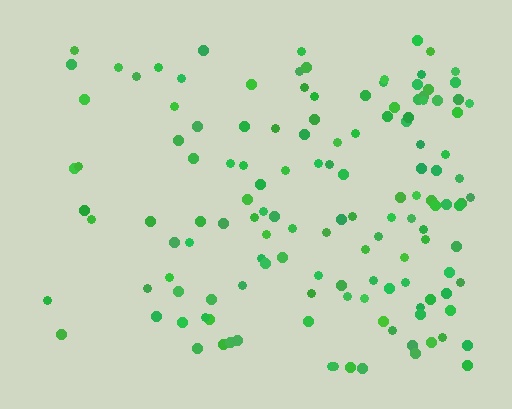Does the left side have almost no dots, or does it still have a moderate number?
Still a moderate number, just noticeably fewer than the right.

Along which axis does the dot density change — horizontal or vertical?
Horizontal.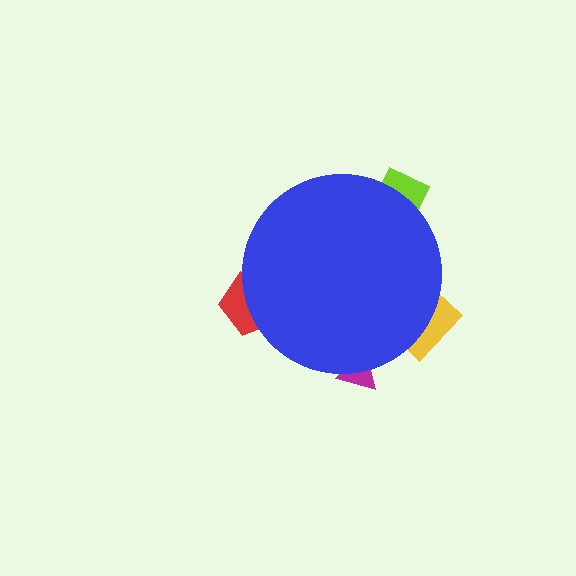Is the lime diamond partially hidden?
Yes, the lime diamond is partially hidden behind the blue circle.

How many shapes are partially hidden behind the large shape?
4 shapes are partially hidden.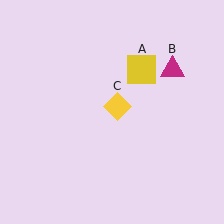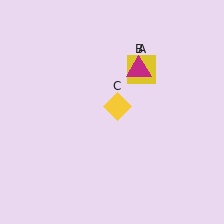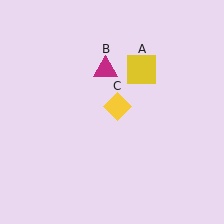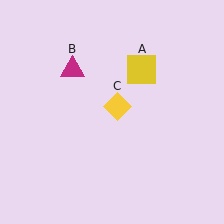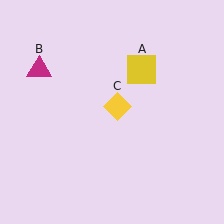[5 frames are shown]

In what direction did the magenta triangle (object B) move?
The magenta triangle (object B) moved left.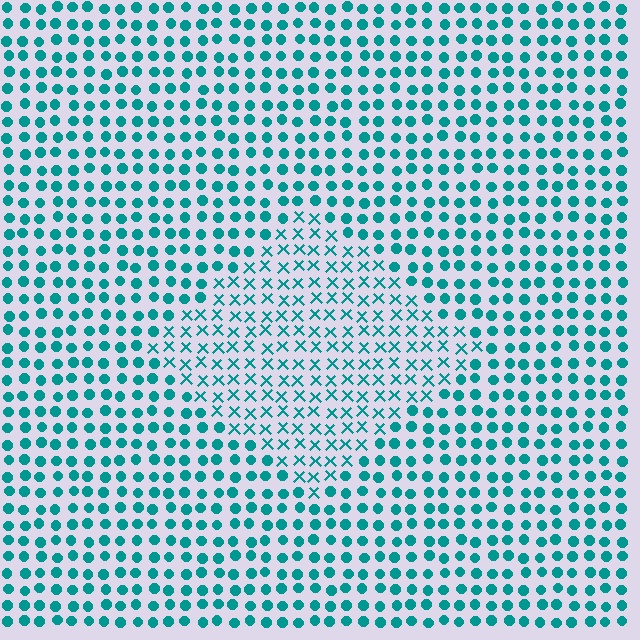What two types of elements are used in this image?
The image uses X marks inside the diamond region and circles outside it.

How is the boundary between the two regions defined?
The boundary is defined by a change in element shape: X marks inside vs. circles outside. All elements share the same color and spacing.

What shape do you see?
I see a diamond.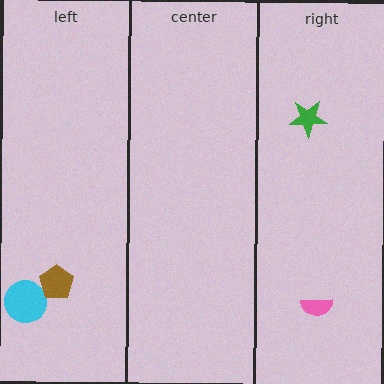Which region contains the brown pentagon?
The left region.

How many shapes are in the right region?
2.